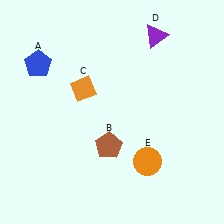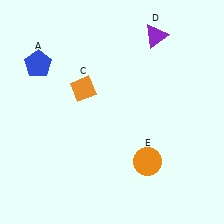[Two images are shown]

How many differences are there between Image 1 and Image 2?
There is 1 difference between the two images.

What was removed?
The brown pentagon (B) was removed in Image 2.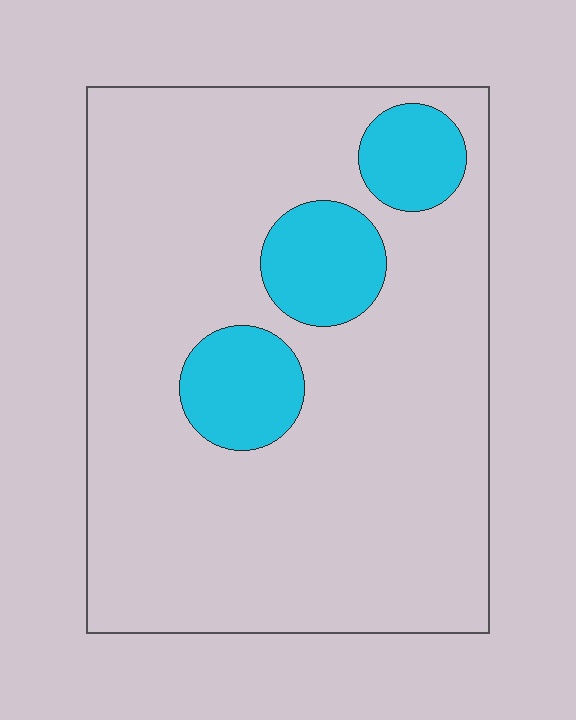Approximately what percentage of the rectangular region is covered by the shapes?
Approximately 15%.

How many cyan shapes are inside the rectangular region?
3.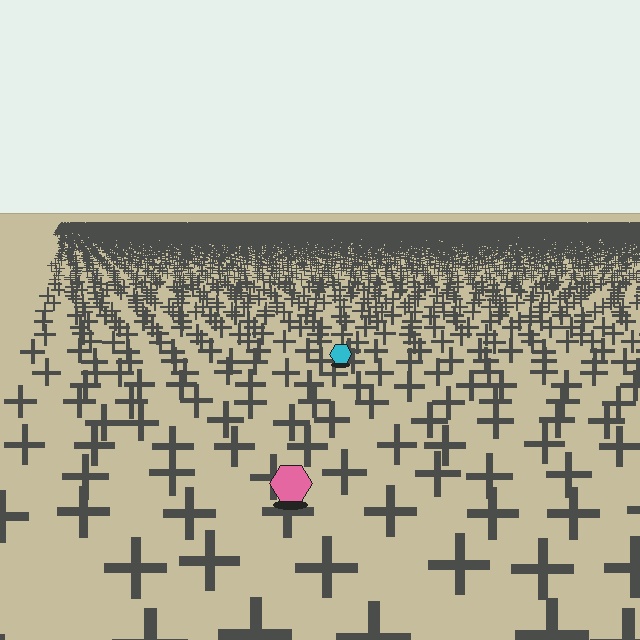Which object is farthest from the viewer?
The cyan hexagon is farthest from the viewer. It appears smaller and the ground texture around it is denser.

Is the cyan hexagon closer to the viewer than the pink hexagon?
No. The pink hexagon is closer — you can tell from the texture gradient: the ground texture is coarser near it.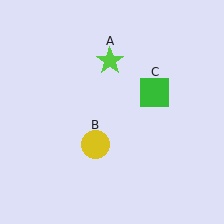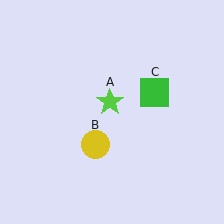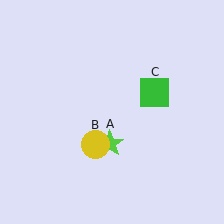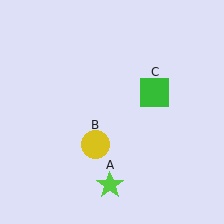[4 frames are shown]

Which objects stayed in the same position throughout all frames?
Yellow circle (object B) and green square (object C) remained stationary.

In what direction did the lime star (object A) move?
The lime star (object A) moved down.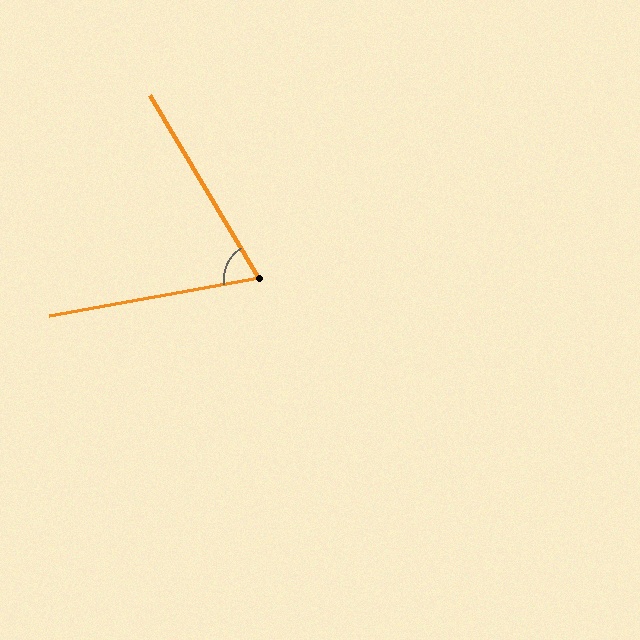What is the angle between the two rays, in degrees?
Approximately 69 degrees.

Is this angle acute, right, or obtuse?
It is acute.